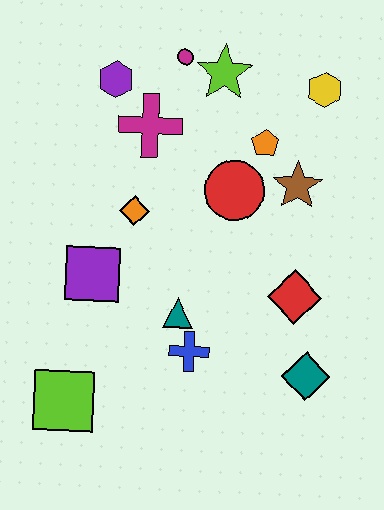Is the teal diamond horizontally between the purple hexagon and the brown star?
No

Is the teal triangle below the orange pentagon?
Yes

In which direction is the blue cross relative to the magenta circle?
The blue cross is below the magenta circle.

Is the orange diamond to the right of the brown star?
No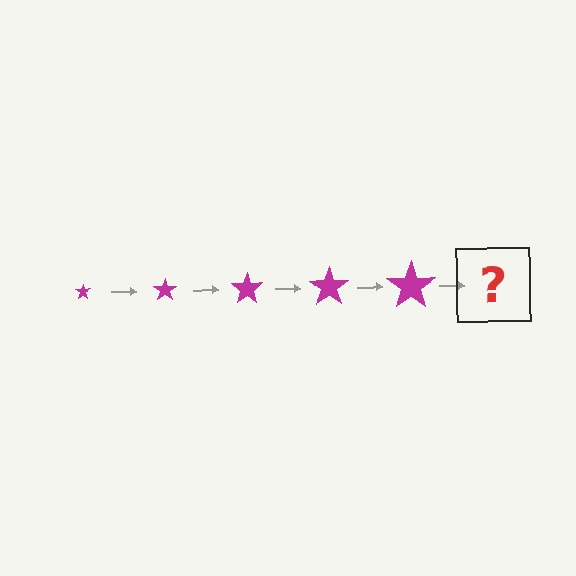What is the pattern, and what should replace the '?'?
The pattern is that the star gets progressively larger each step. The '?' should be a magenta star, larger than the previous one.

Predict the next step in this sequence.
The next step is a magenta star, larger than the previous one.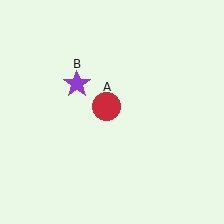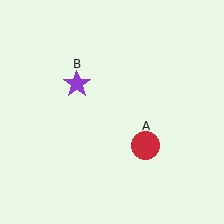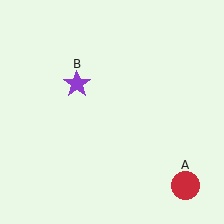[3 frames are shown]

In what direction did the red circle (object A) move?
The red circle (object A) moved down and to the right.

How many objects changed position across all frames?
1 object changed position: red circle (object A).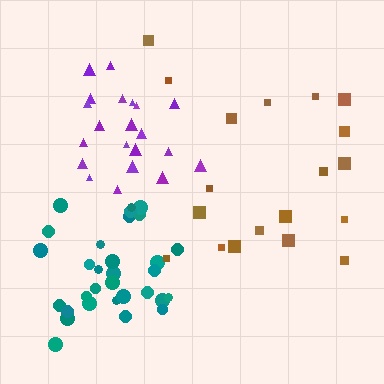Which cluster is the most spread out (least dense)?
Brown.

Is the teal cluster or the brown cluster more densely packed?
Teal.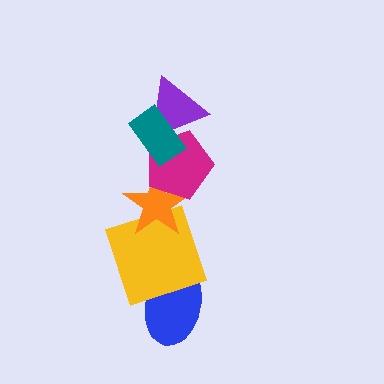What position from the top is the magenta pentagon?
The magenta pentagon is 3rd from the top.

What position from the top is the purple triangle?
The purple triangle is 2nd from the top.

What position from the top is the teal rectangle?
The teal rectangle is 1st from the top.